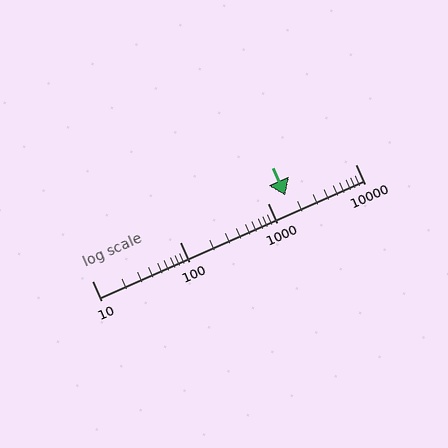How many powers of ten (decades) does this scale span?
The scale spans 3 decades, from 10 to 10000.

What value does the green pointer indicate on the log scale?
The pointer indicates approximately 1600.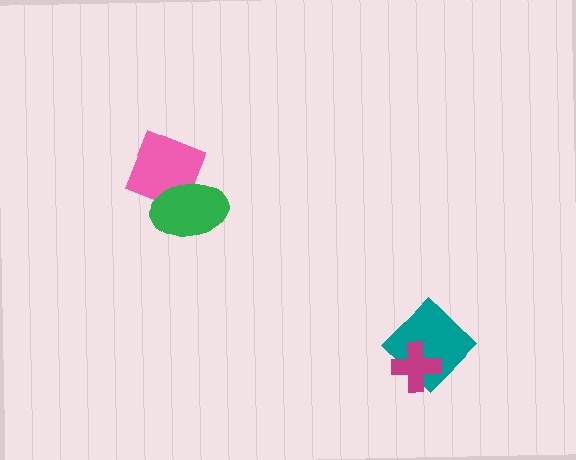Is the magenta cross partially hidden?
No, no other shape covers it.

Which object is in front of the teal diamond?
The magenta cross is in front of the teal diamond.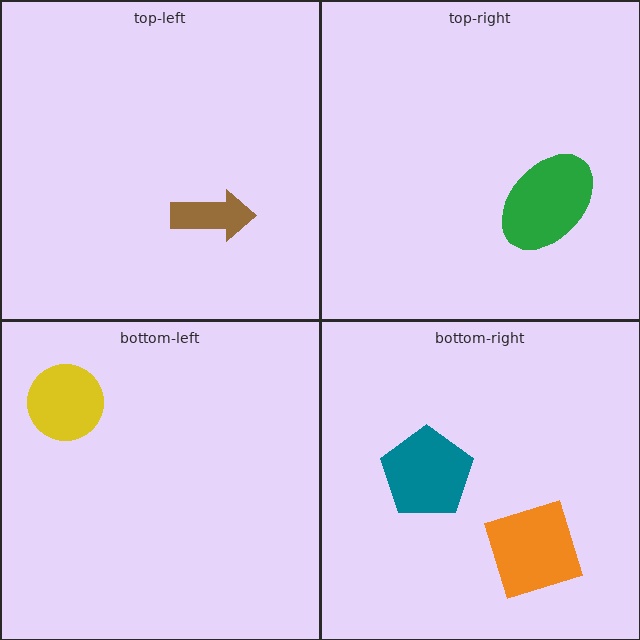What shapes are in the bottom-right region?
The teal pentagon, the orange square.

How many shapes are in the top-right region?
1.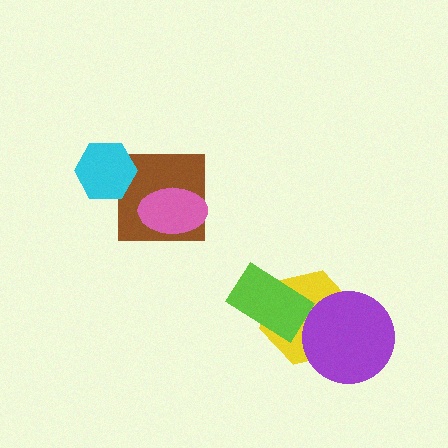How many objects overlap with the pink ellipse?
1 object overlaps with the pink ellipse.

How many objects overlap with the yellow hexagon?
2 objects overlap with the yellow hexagon.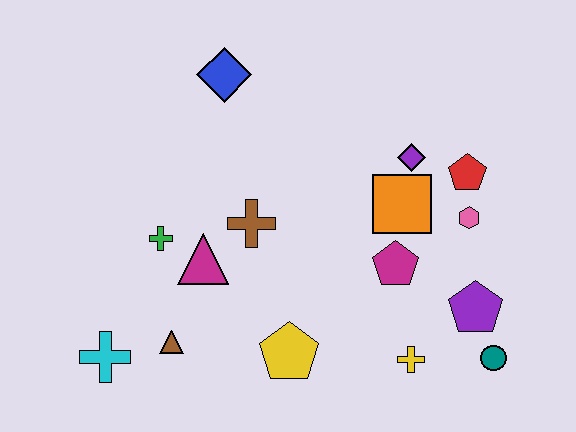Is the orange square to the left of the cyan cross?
No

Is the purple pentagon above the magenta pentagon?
No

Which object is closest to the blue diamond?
The brown cross is closest to the blue diamond.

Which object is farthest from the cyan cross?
The red pentagon is farthest from the cyan cross.